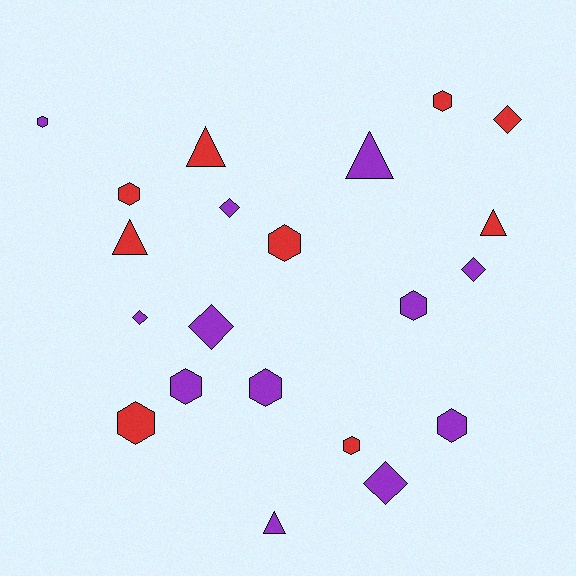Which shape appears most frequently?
Hexagon, with 10 objects.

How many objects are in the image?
There are 21 objects.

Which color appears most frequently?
Purple, with 12 objects.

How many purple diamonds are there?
There are 5 purple diamonds.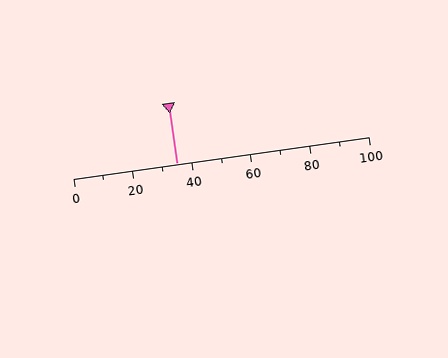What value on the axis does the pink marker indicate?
The marker indicates approximately 35.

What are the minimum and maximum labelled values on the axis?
The axis runs from 0 to 100.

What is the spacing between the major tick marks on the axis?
The major ticks are spaced 20 apart.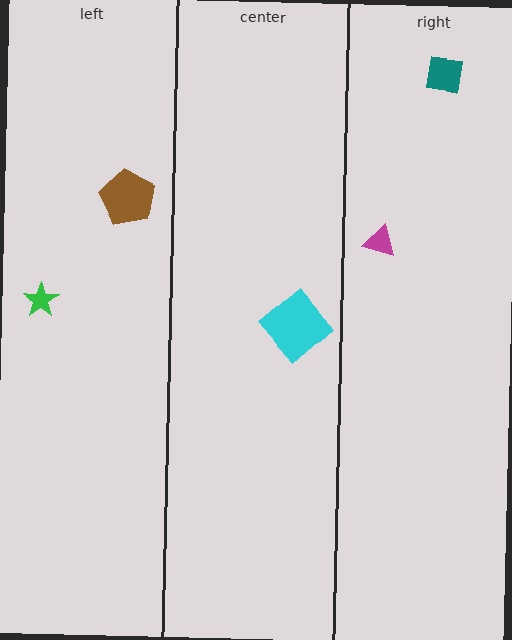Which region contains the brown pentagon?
The left region.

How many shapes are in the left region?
2.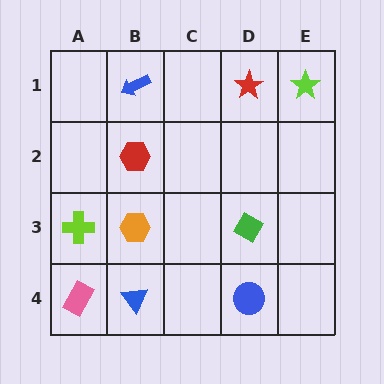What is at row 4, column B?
A blue triangle.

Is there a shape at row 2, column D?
No, that cell is empty.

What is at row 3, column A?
A lime cross.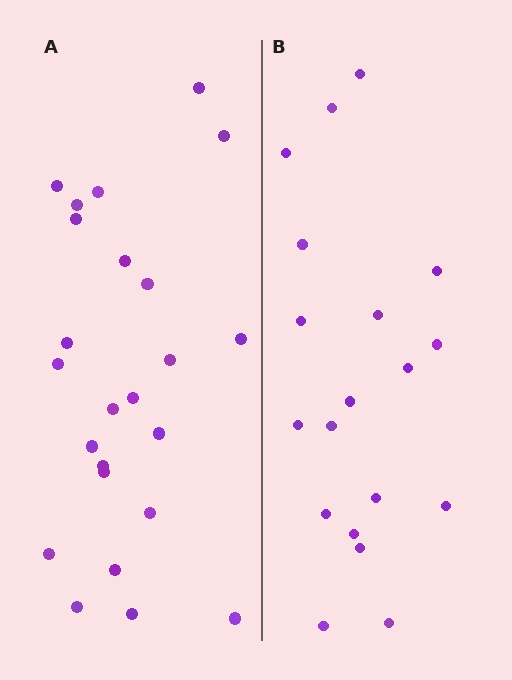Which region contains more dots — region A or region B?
Region A (the left region) has more dots.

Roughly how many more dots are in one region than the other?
Region A has about 5 more dots than region B.